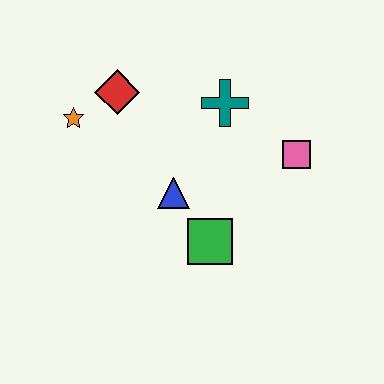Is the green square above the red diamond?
No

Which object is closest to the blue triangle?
The green square is closest to the blue triangle.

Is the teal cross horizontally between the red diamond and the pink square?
Yes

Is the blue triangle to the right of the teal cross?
No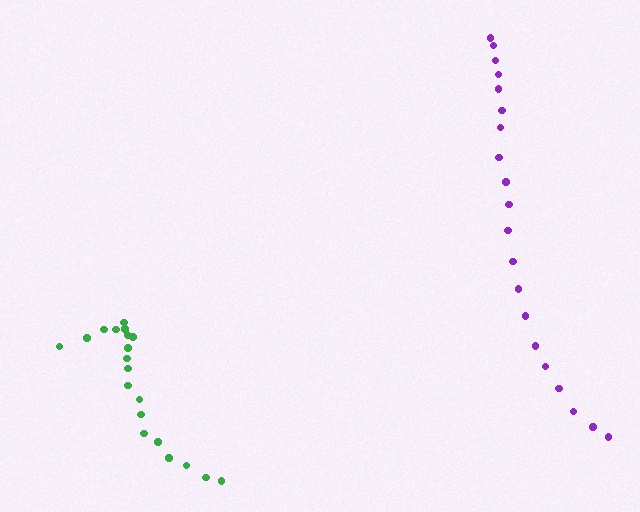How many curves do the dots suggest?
There are 2 distinct paths.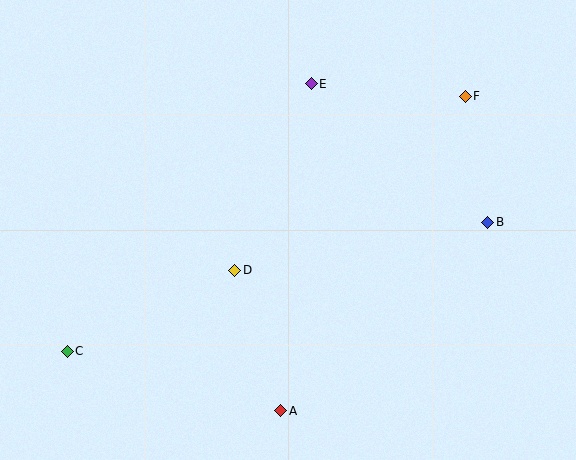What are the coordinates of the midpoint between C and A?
The midpoint between C and A is at (174, 381).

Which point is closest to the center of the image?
Point D at (235, 270) is closest to the center.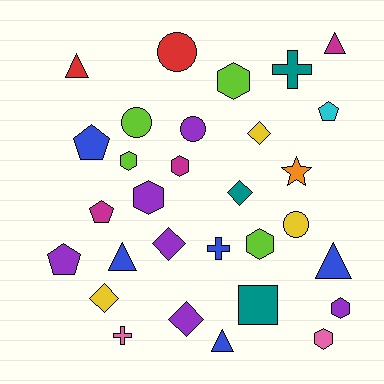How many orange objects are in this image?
There is 1 orange object.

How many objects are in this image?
There are 30 objects.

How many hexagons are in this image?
There are 7 hexagons.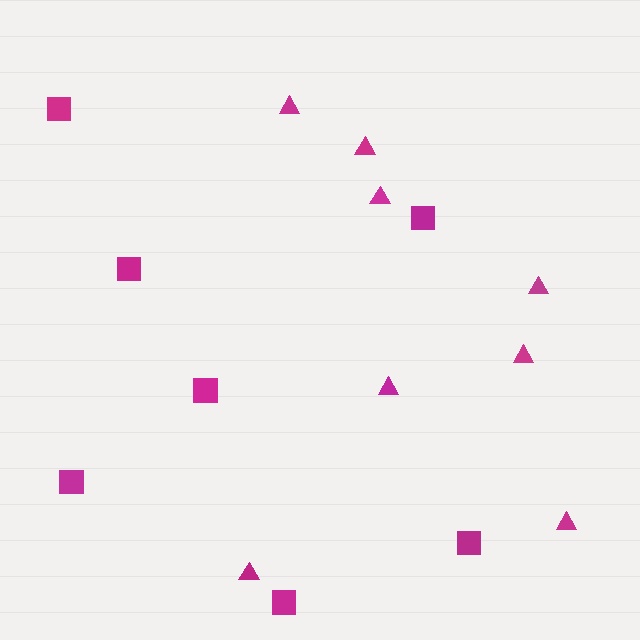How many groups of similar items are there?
There are 2 groups: one group of squares (7) and one group of triangles (8).